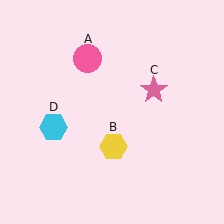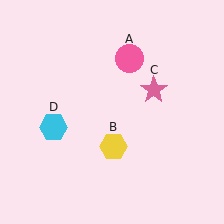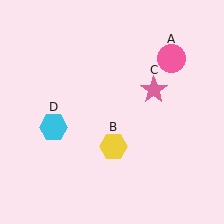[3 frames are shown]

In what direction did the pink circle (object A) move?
The pink circle (object A) moved right.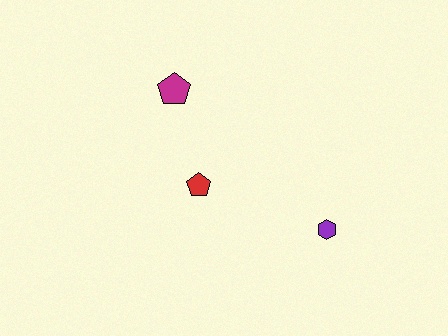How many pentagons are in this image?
There are 2 pentagons.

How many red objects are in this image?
There is 1 red object.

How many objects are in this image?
There are 3 objects.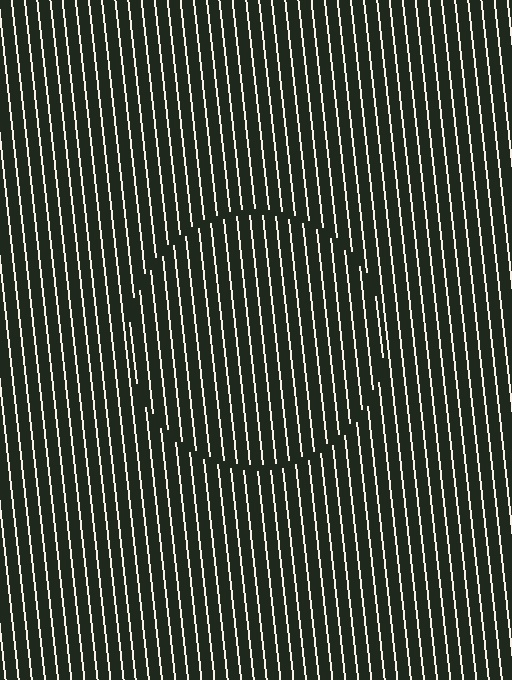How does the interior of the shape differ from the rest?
The interior of the shape contains the same grating, shifted by half a period — the contour is defined by the phase discontinuity where line-ends from the inner and outer gratings abut.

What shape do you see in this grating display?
An illusory circle. The interior of the shape contains the same grating, shifted by half a period — the contour is defined by the phase discontinuity where line-ends from the inner and outer gratings abut.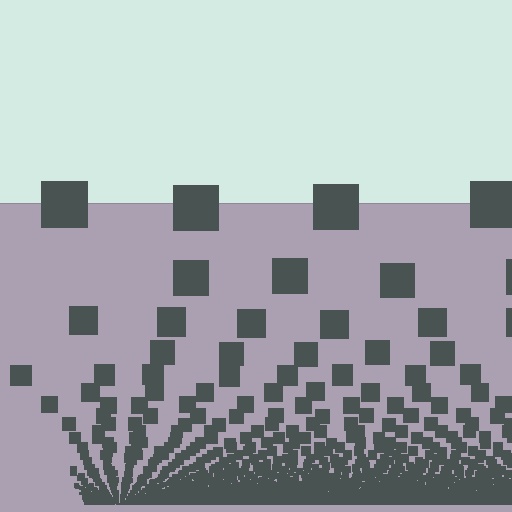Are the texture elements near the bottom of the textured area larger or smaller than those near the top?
Smaller. The gradient is inverted — elements near the bottom are smaller and denser.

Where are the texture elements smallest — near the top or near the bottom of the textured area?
Near the bottom.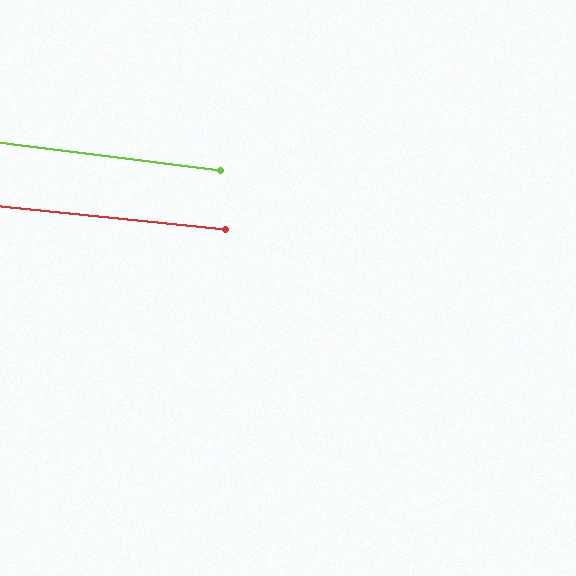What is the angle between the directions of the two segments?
Approximately 2 degrees.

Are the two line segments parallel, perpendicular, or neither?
Parallel — their directions differ by only 1.6°.